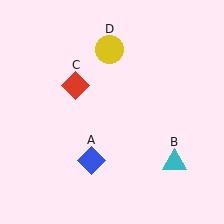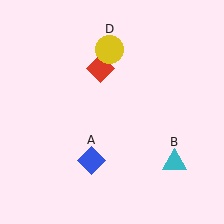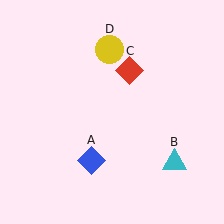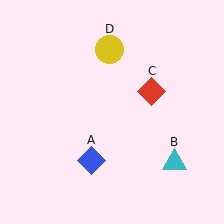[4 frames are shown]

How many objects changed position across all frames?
1 object changed position: red diamond (object C).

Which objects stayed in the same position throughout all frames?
Blue diamond (object A) and cyan triangle (object B) and yellow circle (object D) remained stationary.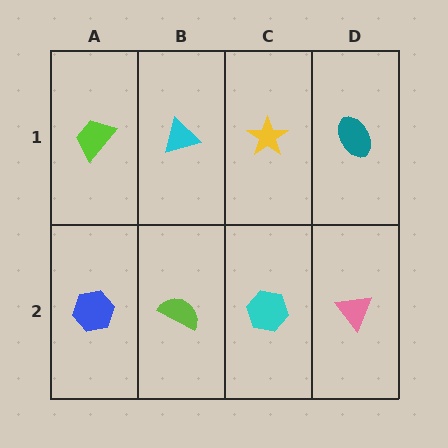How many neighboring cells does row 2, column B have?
3.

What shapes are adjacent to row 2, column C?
A yellow star (row 1, column C), a lime semicircle (row 2, column B), a pink triangle (row 2, column D).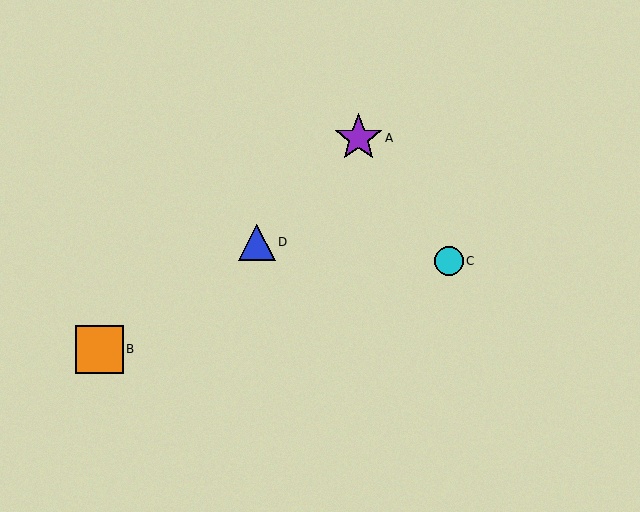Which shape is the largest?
The purple star (labeled A) is the largest.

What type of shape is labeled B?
Shape B is an orange square.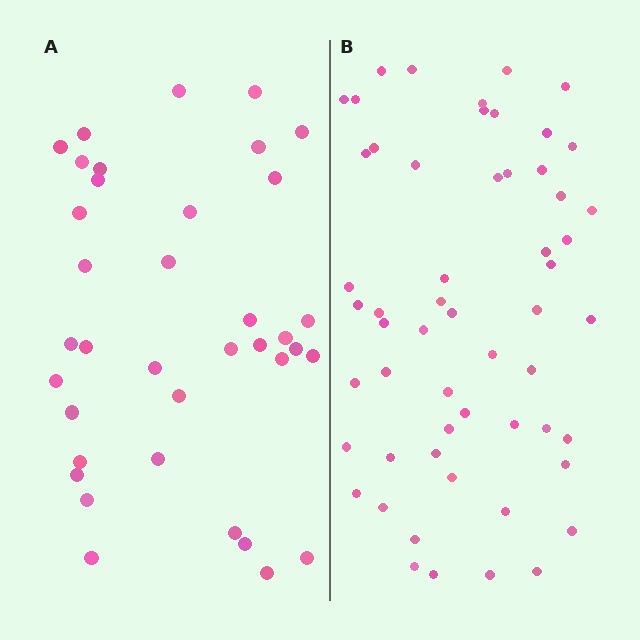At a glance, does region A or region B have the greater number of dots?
Region B (the right region) has more dots.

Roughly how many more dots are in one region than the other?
Region B has approximately 20 more dots than region A.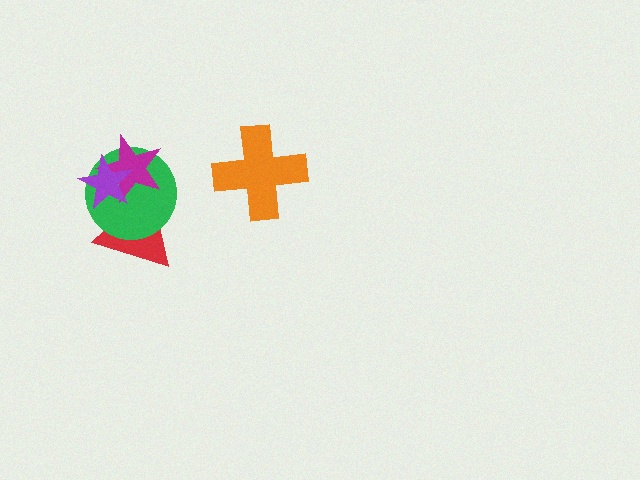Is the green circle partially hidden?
Yes, it is partially covered by another shape.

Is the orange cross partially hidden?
No, no other shape covers it.